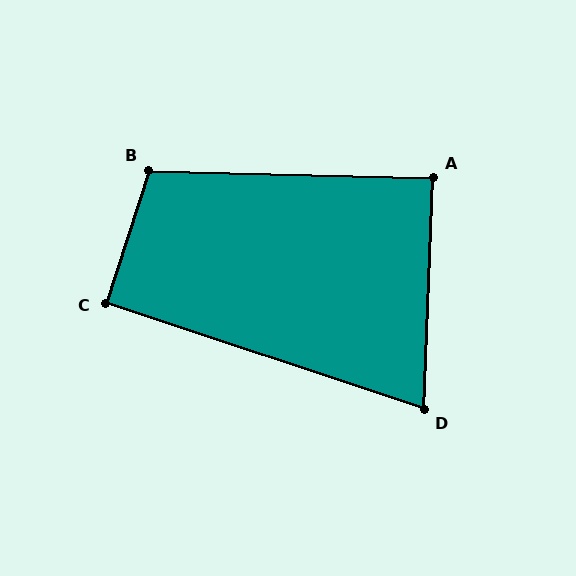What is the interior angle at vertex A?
Approximately 89 degrees (approximately right).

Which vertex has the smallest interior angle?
D, at approximately 74 degrees.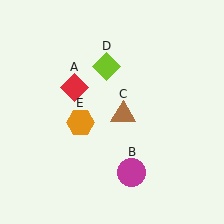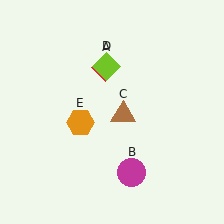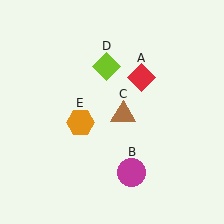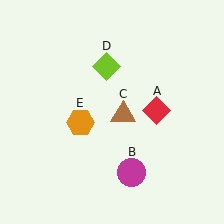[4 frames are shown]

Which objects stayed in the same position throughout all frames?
Magenta circle (object B) and brown triangle (object C) and lime diamond (object D) and orange hexagon (object E) remained stationary.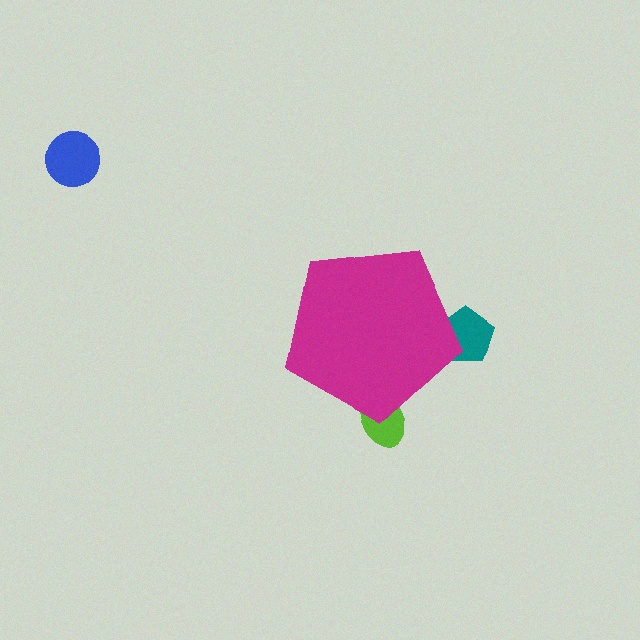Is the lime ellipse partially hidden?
Yes, the lime ellipse is partially hidden behind the magenta pentagon.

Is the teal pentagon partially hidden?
Yes, the teal pentagon is partially hidden behind the magenta pentagon.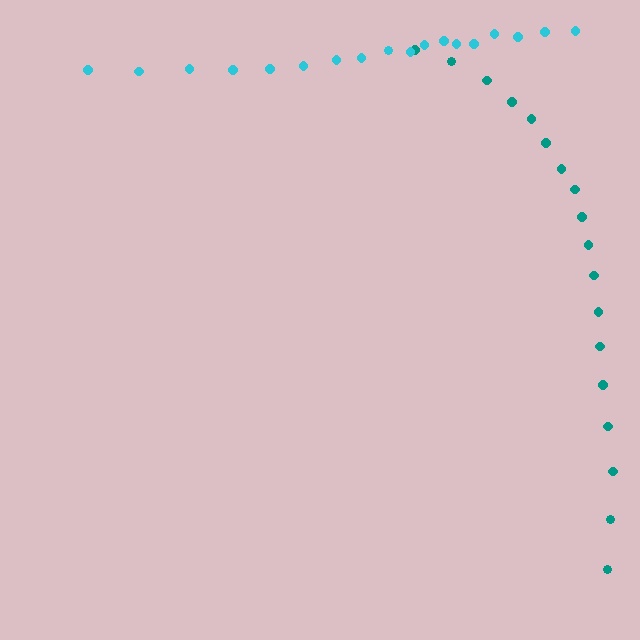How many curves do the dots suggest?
There are 2 distinct paths.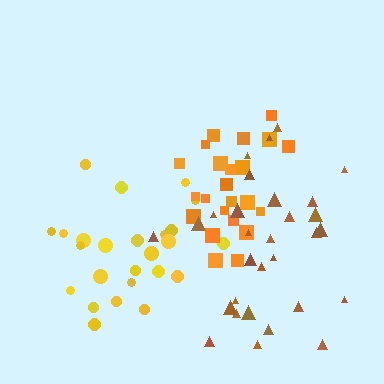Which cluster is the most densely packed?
Yellow.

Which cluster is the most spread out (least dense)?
Brown.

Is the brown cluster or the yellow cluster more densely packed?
Yellow.